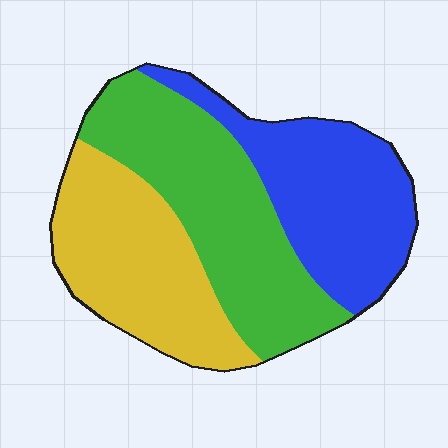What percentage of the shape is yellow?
Yellow takes up about one third (1/3) of the shape.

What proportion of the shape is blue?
Blue takes up about one third (1/3) of the shape.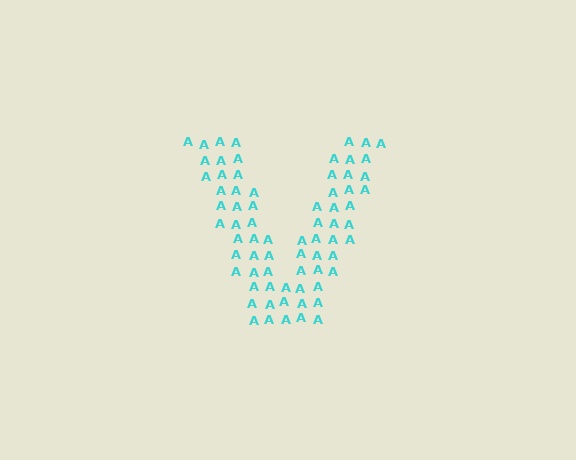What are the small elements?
The small elements are letter A's.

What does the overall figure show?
The overall figure shows the letter V.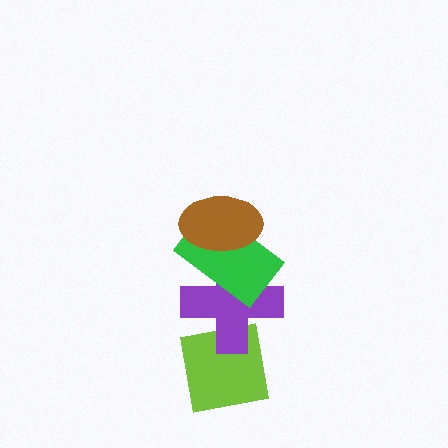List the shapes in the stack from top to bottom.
From top to bottom: the brown ellipse, the green rectangle, the purple cross, the lime square.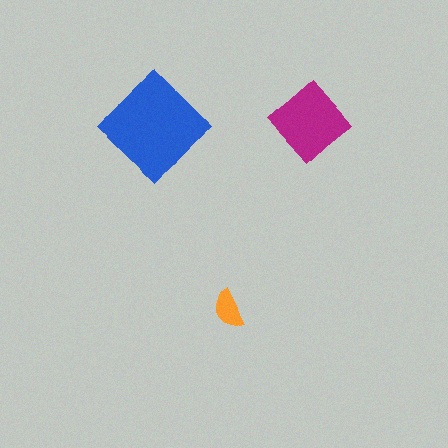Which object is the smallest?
The orange semicircle.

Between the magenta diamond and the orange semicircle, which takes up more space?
The magenta diamond.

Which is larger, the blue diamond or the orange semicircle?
The blue diamond.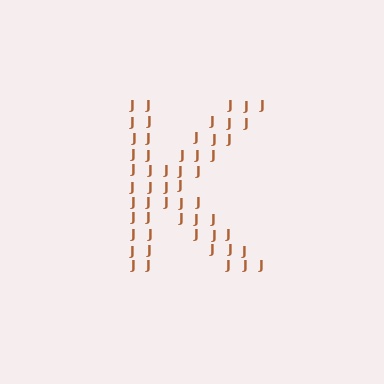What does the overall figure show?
The overall figure shows the letter K.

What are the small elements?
The small elements are letter J's.